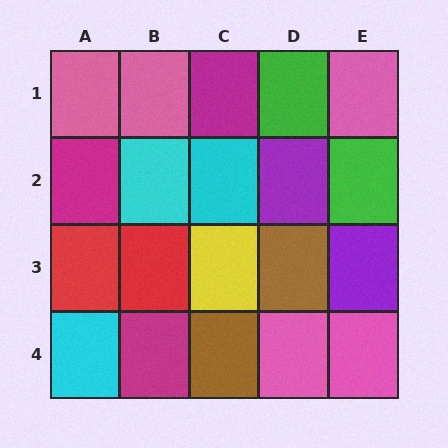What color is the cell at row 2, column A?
Magenta.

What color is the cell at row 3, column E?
Purple.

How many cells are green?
2 cells are green.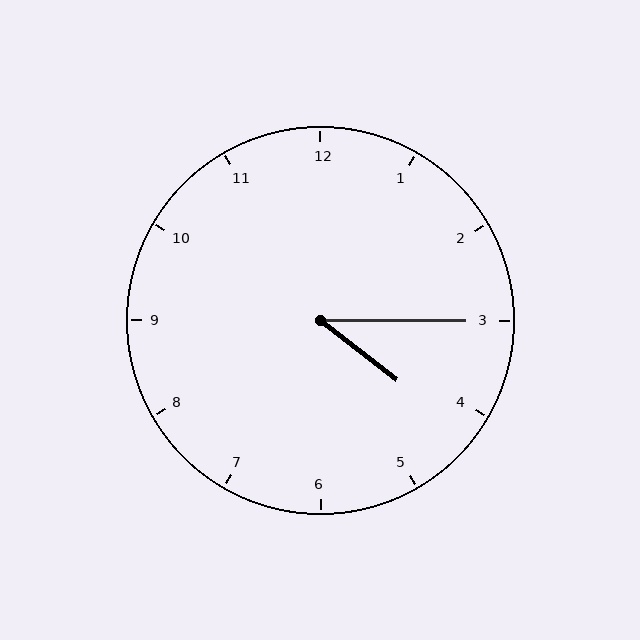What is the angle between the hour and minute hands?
Approximately 38 degrees.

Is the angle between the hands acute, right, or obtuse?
It is acute.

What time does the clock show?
4:15.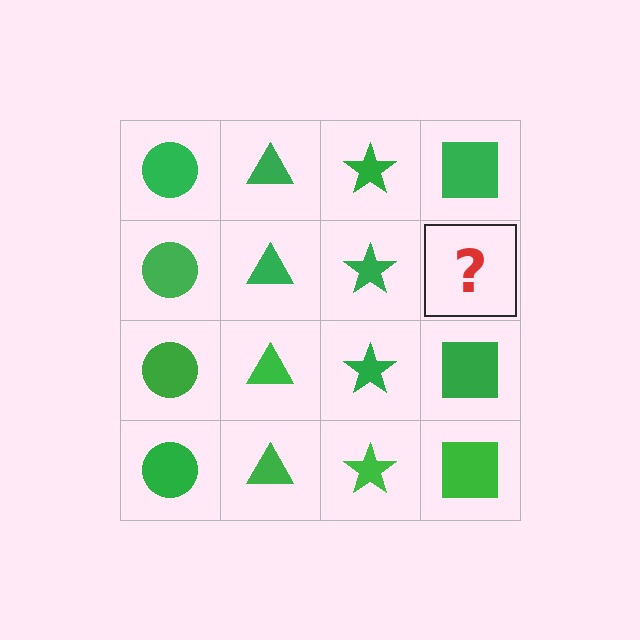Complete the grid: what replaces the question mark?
The question mark should be replaced with a green square.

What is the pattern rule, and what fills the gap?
The rule is that each column has a consistent shape. The gap should be filled with a green square.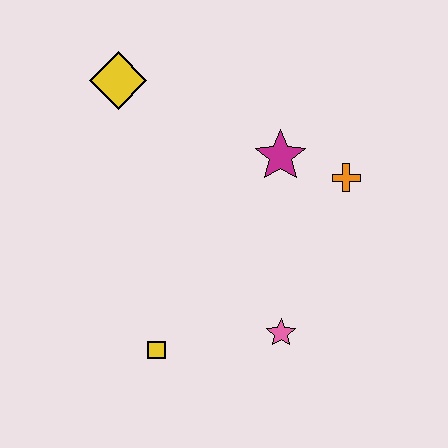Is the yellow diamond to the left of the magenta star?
Yes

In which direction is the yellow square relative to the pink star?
The yellow square is to the left of the pink star.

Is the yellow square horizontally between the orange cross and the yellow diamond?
Yes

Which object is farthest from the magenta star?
The yellow square is farthest from the magenta star.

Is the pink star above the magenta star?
No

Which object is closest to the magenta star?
The orange cross is closest to the magenta star.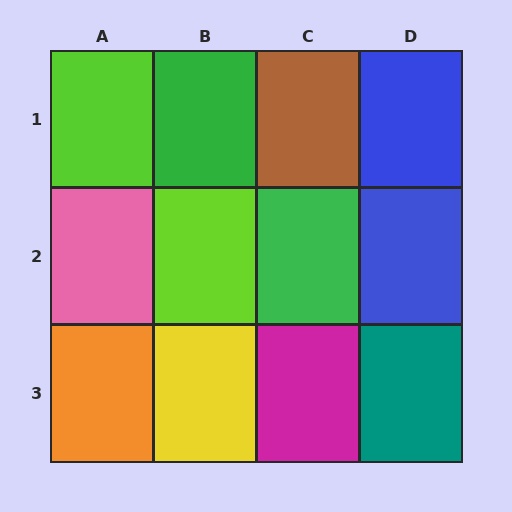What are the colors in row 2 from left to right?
Pink, lime, green, blue.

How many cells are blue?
2 cells are blue.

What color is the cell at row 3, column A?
Orange.